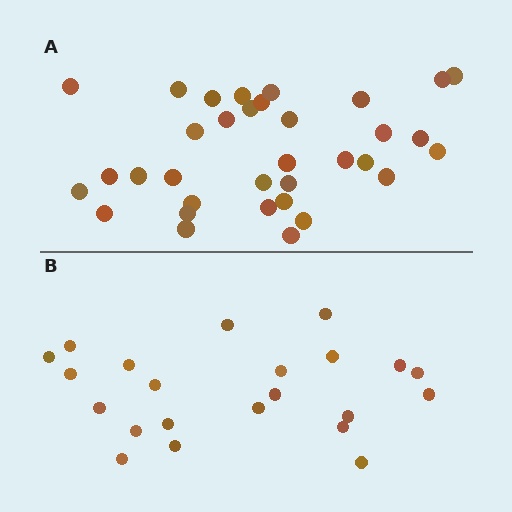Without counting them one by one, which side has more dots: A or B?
Region A (the top region) has more dots.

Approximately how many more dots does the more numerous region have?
Region A has roughly 12 or so more dots than region B.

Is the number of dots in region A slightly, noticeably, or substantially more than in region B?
Region A has substantially more. The ratio is roughly 1.5 to 1.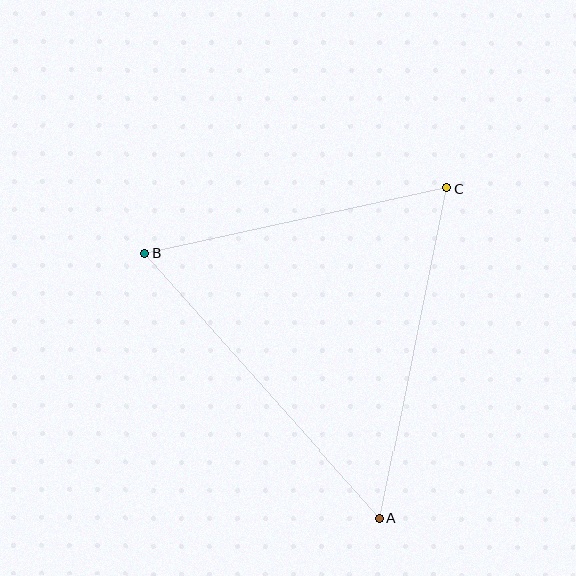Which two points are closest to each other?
Points B and C are closest to each other.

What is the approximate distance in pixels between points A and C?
The distance between A and C is approximately 337 pixels.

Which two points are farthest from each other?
Points A and B are farthest from each other.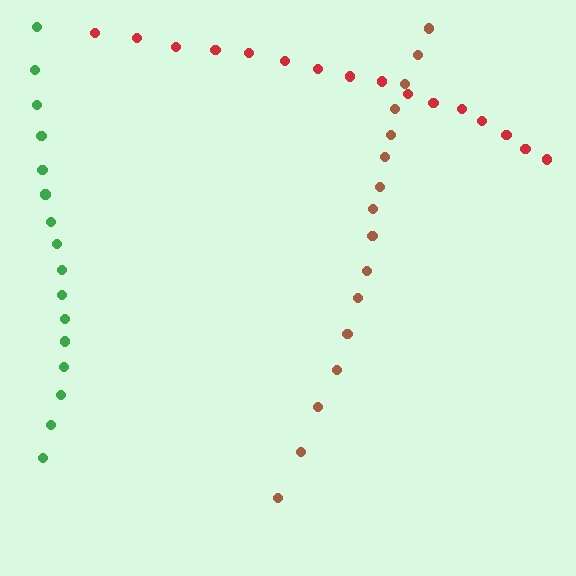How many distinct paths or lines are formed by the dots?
There are 3 distinct paths.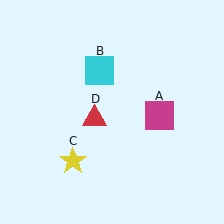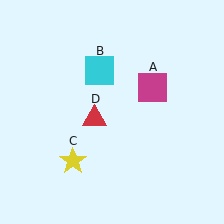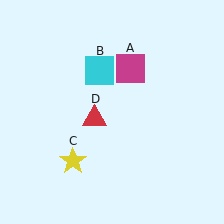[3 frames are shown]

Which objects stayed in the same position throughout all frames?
Cyan square (object B) and yellow star (object C) and red triangle (object D) remained stationary.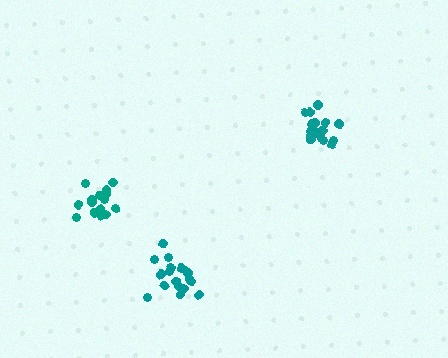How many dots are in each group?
Group 1: 16 dots, Group 2: 18 dots, Group 3: 17 dots (51 total).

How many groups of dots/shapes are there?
There are 3 groups.